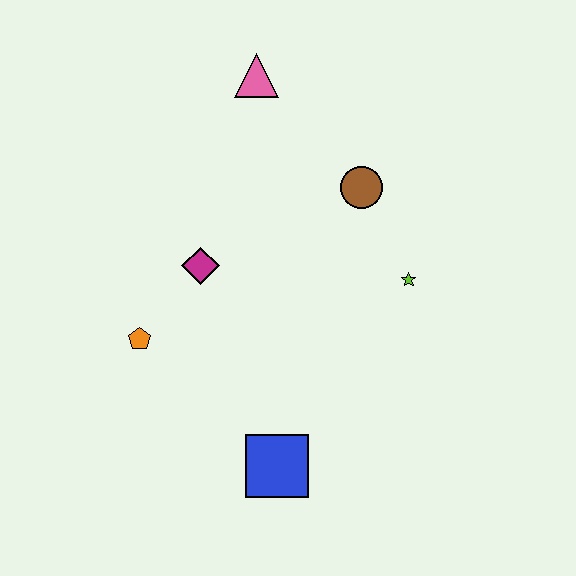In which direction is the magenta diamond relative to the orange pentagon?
The magenta diamond is above the orange pentagon.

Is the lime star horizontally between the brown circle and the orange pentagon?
No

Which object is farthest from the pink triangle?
The blue square is farthest from the pink triangle.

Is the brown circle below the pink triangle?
Yes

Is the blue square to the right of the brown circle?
No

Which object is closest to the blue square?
The orange pentagon is closest to the blue square.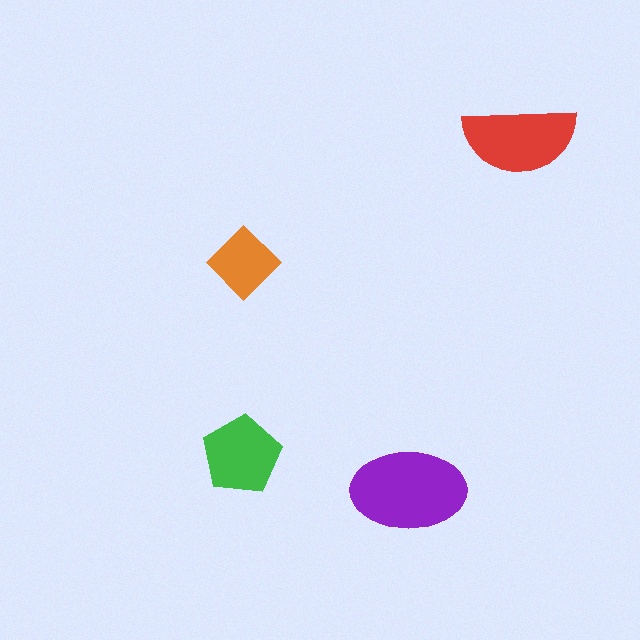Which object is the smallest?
The orange diamond.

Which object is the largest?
The purple ellipse.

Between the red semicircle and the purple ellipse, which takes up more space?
The purple ellipse.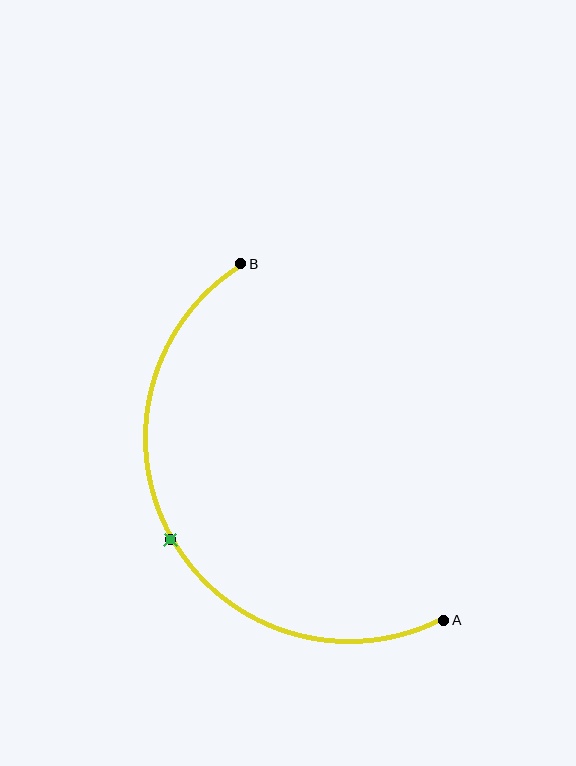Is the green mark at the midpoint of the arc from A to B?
Yes. The green mark lies on the arc at equal arc-length from both A and B — it is the arc midpoint.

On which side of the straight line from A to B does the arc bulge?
The arc bulges to the left of the straight line connecting A and B.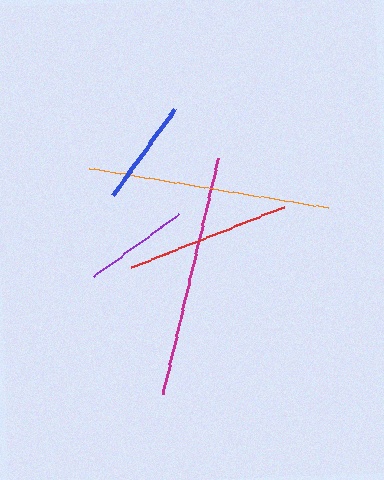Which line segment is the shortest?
The purple line is the shortest at approximately 105 pixels.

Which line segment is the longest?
The magenta line is the longest at approximately 242 pixels.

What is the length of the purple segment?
The purple segment is approximately 105 pixels long.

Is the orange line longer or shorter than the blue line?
The orange line is longer than the blue line.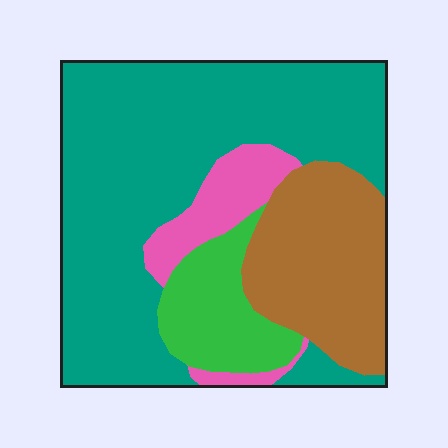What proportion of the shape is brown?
Brown covers 22% of the shape.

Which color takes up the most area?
Teal, at roughly 55%.